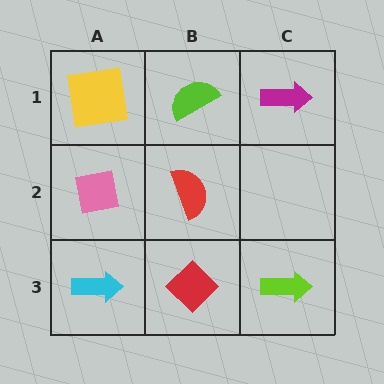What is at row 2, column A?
A pink square.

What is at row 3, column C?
A lime arrow.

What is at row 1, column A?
A yellow square.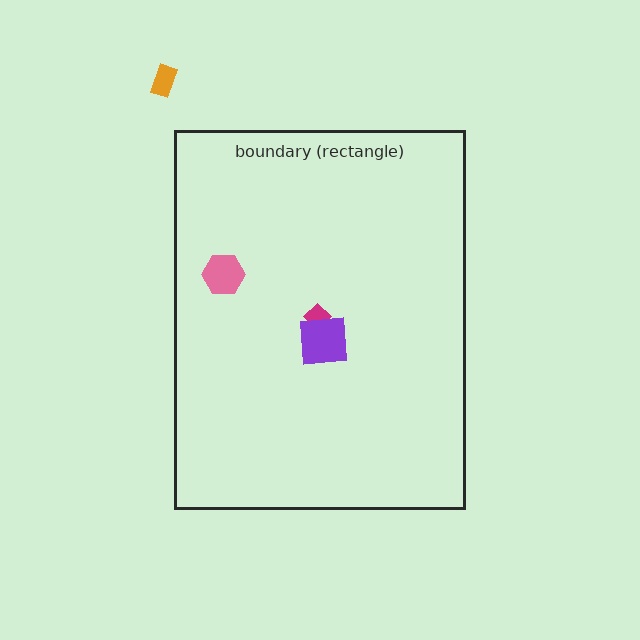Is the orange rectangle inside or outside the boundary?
Outside.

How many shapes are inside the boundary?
3 inside, 1 outside.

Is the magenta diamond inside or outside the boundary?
Inside.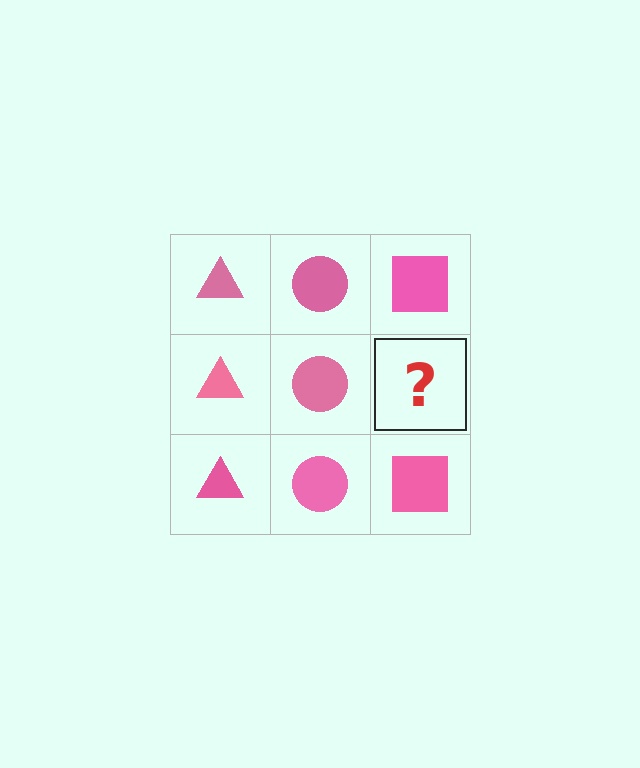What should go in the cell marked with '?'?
The missing cell should contain a pink square.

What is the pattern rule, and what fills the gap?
The rule is that each column has a consistent shape. The gap should be filled with a pink square.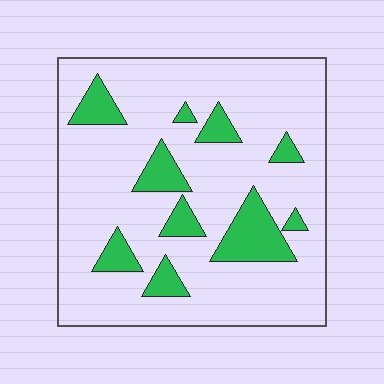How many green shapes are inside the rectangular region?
10.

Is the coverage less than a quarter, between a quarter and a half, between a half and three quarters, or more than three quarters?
Less than a quarter.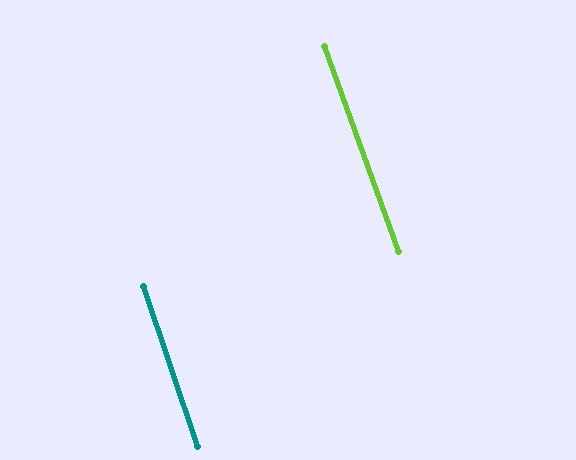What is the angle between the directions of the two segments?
Approximately 1 degree.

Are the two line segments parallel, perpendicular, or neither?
Parallel — their directions differ by only 0.8°.